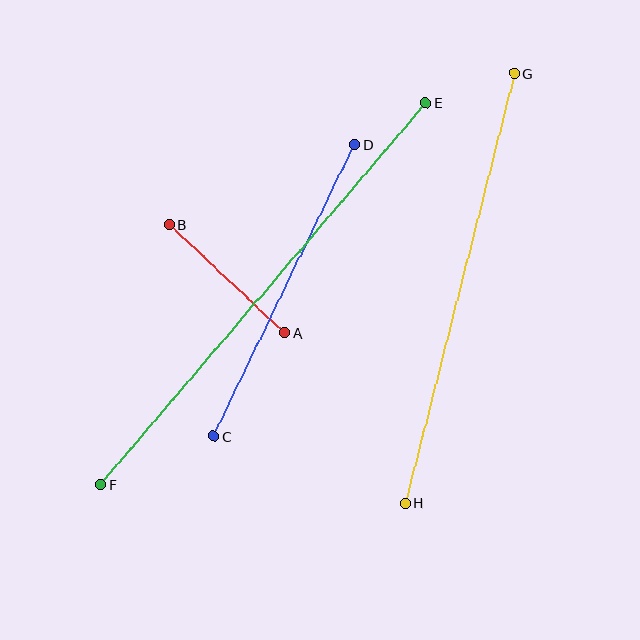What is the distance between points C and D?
The distance is approximately 324 pixels.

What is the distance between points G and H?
The distance is approximately 444 pixels.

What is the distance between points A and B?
The distance is approximately 158 pixels.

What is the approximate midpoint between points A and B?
The midpoint is at approximately (227, 279) pixels.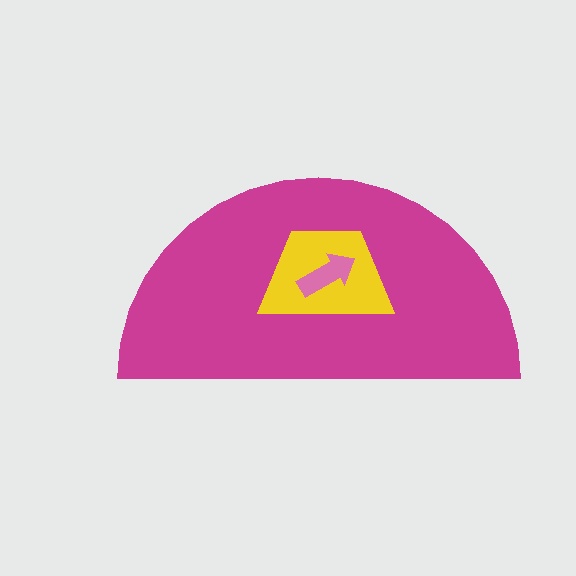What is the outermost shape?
The magenta semicircle.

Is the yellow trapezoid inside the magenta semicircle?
Yes.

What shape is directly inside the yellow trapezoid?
The pink arrow.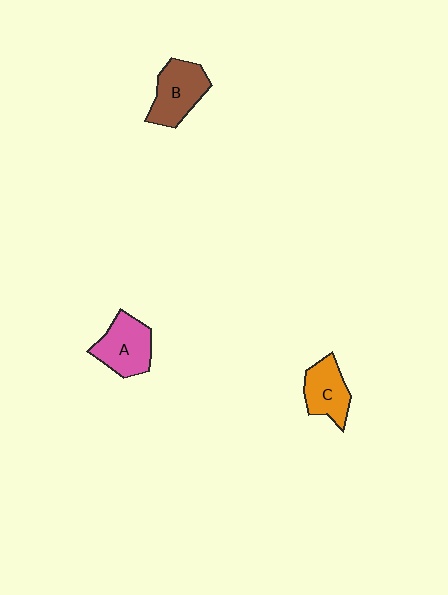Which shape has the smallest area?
Shape C (orange).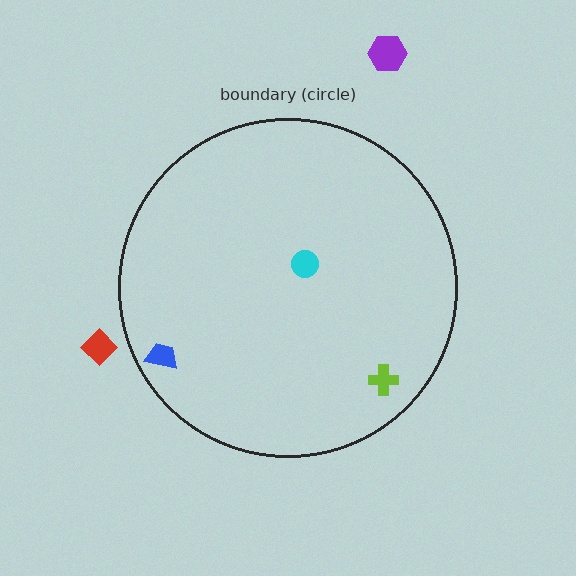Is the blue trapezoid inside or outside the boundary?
Inside.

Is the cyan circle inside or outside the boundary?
Inside.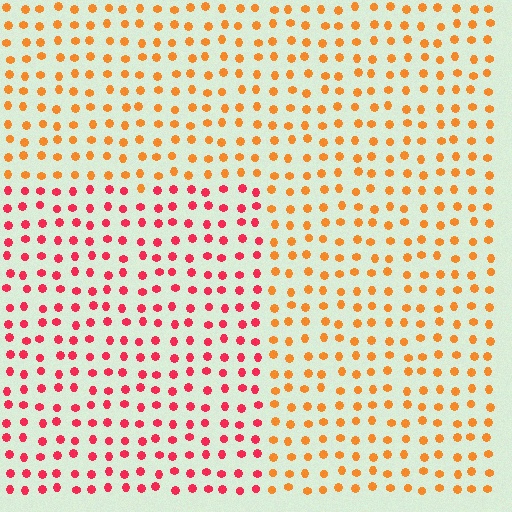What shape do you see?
I see a rectangle.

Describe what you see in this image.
The image is filled with small orange elements in a uniform arrangement. A rectangle-shaped region is visible where the elements are tinted to a slightly different hue, forming a subtle color boundary.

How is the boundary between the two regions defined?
The boundary is defined purely by a slight shift in hue (about 41 degrees). Spacing, size, and orientation are identical on both sides.